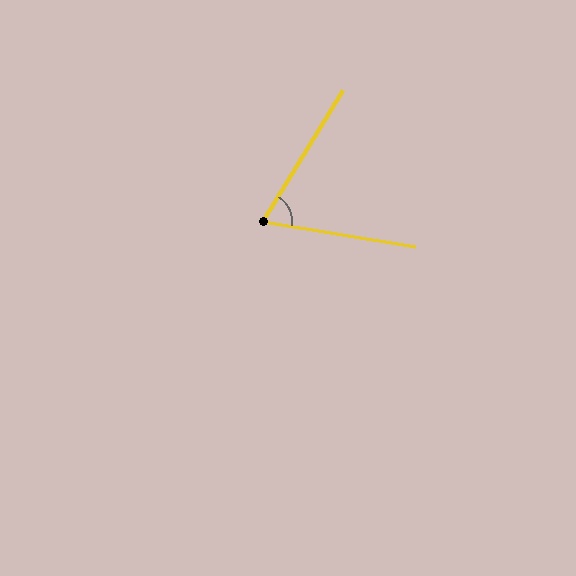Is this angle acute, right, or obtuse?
It is acute.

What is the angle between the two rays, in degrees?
Approximately 68 degrees.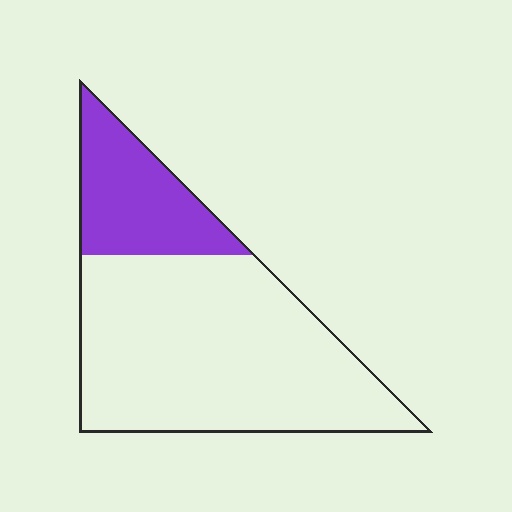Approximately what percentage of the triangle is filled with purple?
Approximately 25%.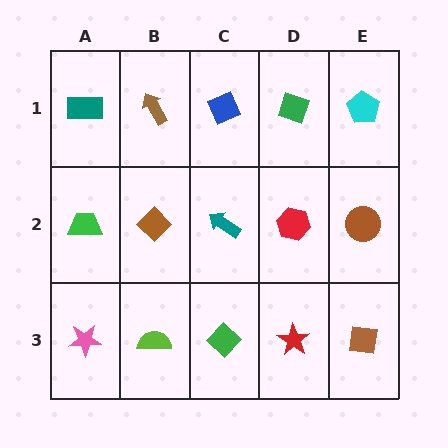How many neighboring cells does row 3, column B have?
3.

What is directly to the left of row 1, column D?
A blue diamond.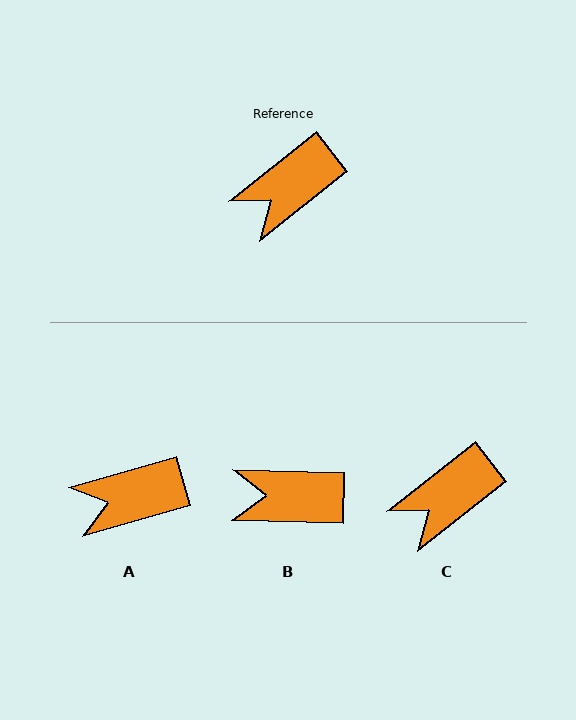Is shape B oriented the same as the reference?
No, it is off by about 39 degrees.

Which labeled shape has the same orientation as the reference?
C.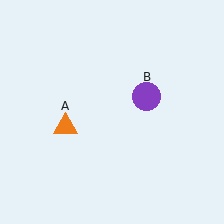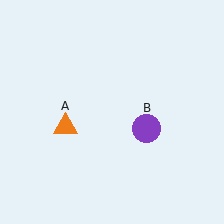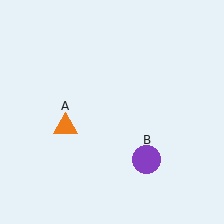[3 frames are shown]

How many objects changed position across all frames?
1 object changed position: purple circle (object B).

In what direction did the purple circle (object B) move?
The purple circle (object B) moved down.